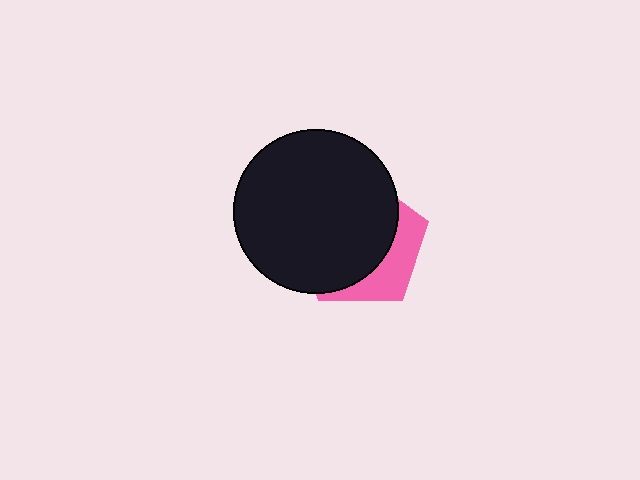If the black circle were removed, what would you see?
You would see the complete pink pentagon.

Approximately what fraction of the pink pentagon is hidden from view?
Roughly 69% of the pink pentagon is hidden behind the black circle.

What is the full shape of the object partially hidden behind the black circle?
The partially hidden object is a pink pentagon.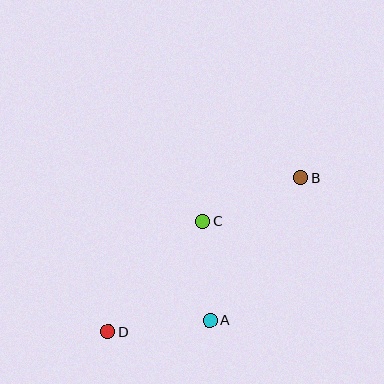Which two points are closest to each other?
Points A and C are closest to each other.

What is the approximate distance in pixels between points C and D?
The distance between C and D is approximately 145 pixels.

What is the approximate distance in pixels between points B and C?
The distance between B and C is approximately 108 pixels.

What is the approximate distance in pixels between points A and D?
The distance between A and D is approximately 103 pixels.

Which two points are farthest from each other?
Points B and D are farthest from each other.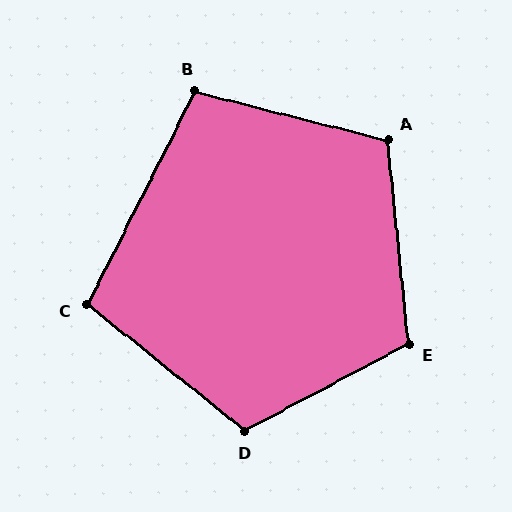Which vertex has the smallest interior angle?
C, at approximately 102 degrees.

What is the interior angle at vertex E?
Approximately 113 degrees (obtuse).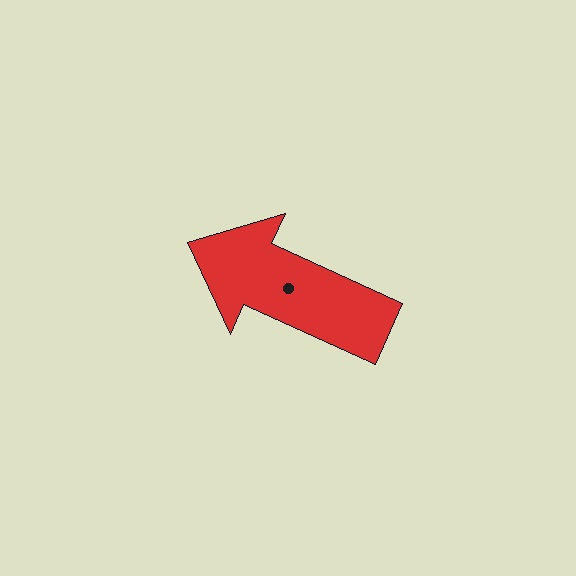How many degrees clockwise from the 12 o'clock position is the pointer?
Approximately 294 degrees.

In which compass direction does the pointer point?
Northwest.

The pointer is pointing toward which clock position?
Roughly 10 o'clock.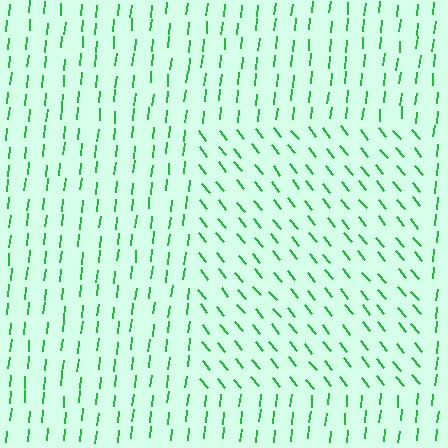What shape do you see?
I see a rectangle.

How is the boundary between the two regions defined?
The boundary is defined purely by a change in line orientation (approximately 45 degrees difference). All lines are the same color and thickness.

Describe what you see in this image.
The image is filled with small green line segments. A rectangle region in the image has lines oriented differently from the surrounding lines, creating a visible texture boundary.